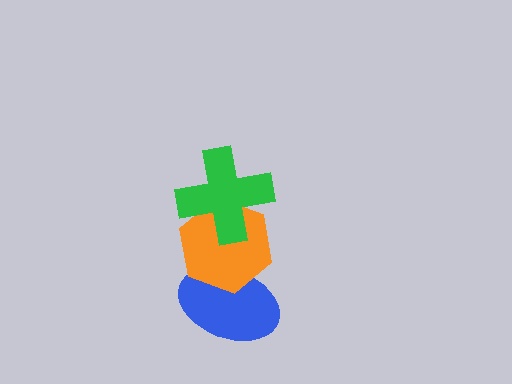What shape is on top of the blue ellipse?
The orange hexagon is on top of the blue ellipse.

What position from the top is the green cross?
The green cross is 1st from the top.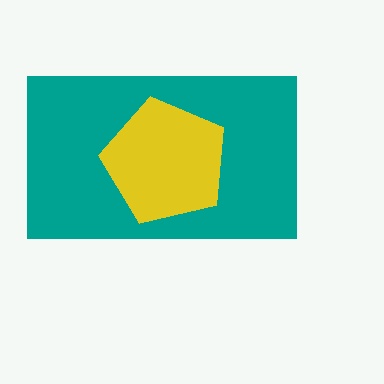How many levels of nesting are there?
2.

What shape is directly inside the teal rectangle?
The yellow pentagon.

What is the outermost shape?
The teal rectangle.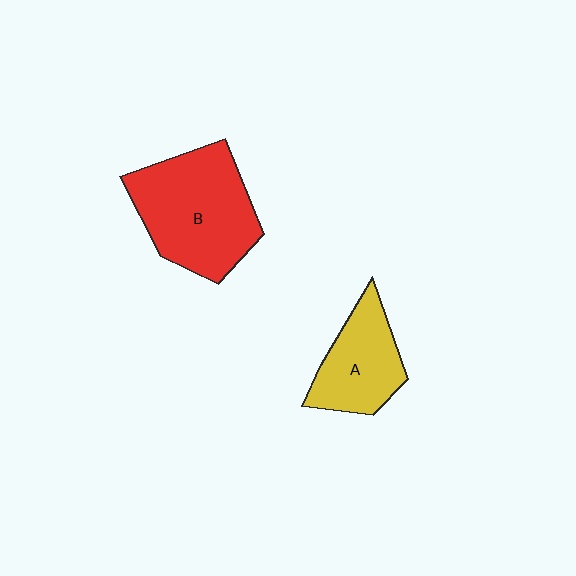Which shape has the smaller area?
Shape A (yellow).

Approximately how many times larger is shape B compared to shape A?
Approximately 1.6 times.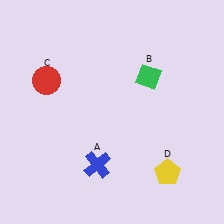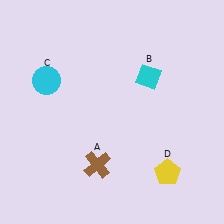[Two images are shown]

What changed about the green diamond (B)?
In Image 1, B is green. In Image 2, it changed to cyan.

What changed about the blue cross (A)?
In Image 1, A is blue. In Image 2, it changed to brown.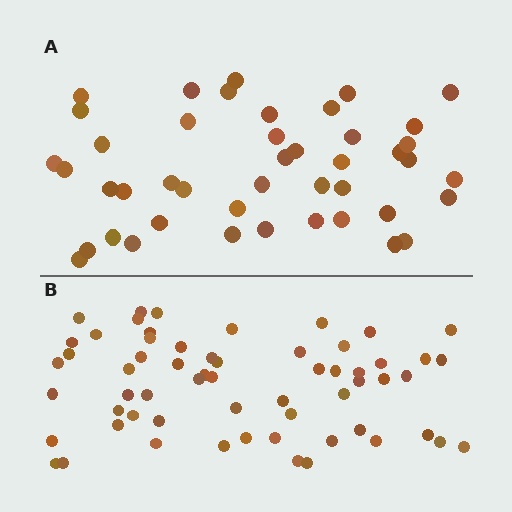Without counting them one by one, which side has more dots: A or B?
Region B (the bottom region) has more dots.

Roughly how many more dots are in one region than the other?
Region B has approximately 15 more dots than region A.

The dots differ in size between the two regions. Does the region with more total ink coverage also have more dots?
No. Region A has more total ink coverage because its dots are larger, but region B actually contains more individual dots. Total area can be misleading — the number of items is what matters here.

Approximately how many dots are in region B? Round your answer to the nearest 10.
About 60 dots.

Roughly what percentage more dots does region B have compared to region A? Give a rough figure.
About 35% more.